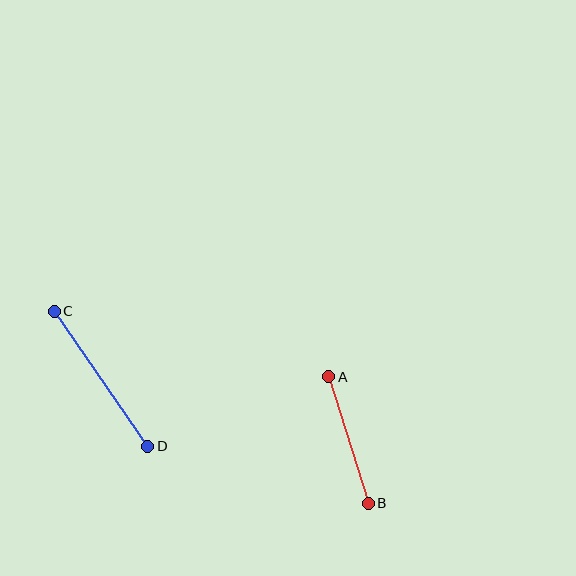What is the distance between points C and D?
The distance is approximately 164 pixels.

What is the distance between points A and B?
The distance is approximately 132 pixels.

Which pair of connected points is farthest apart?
Points C and D are farthest apart.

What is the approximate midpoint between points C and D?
The midpoint is at approximately (101, 379) pixels.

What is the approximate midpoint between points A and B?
The midpoint is at approximately (349, 440) pixels.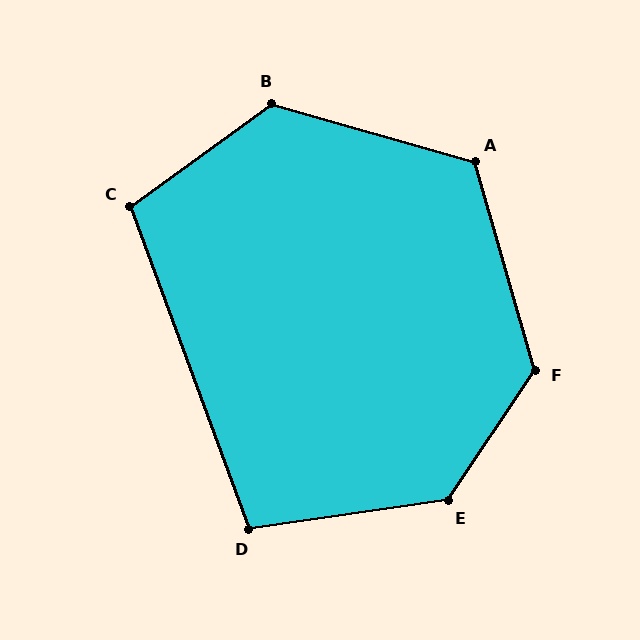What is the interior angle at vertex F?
Approximately 130 degrees (obtuse).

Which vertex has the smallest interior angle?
D, at approximately 102 degrees.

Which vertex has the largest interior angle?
E, at approximately 132 degrees.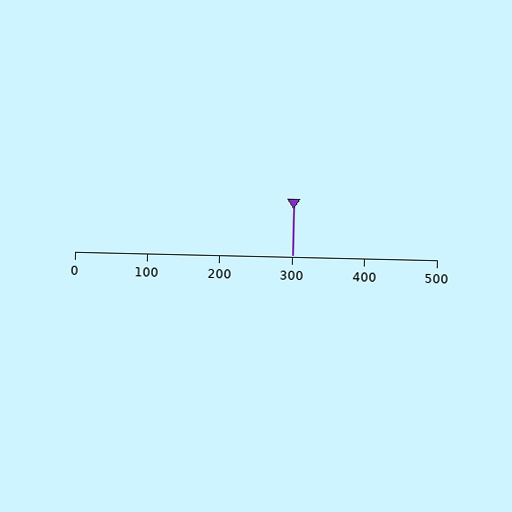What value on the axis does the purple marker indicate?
The marker indicates approximately 300.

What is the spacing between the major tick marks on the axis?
The major ticks are spaced 100 apart.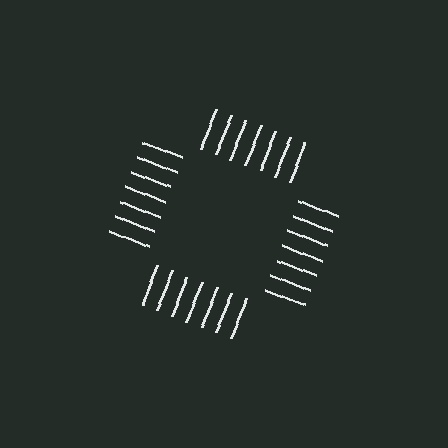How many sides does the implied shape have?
4 sides — the line-ends trace a square.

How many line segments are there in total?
28 — 7 along each of the 4 edges.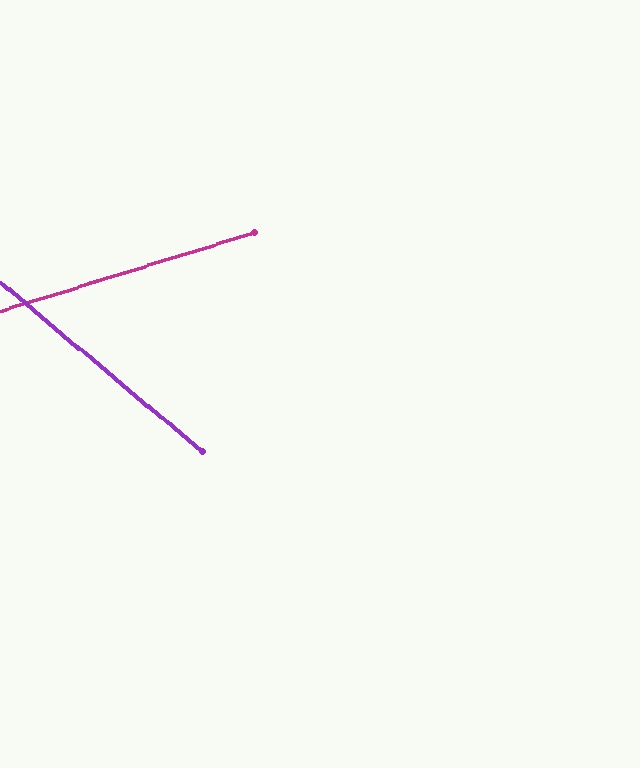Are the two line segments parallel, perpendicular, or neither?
Neither parallel nor perpendicular — they differ by about 57°.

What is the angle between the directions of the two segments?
Approximately 57 degrees.